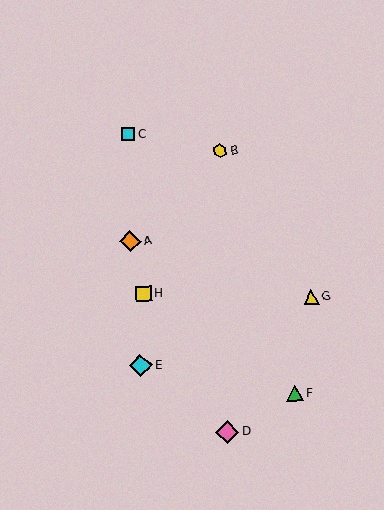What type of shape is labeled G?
Shape G is a yellow triangle.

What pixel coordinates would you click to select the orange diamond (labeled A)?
Click at (130, 241) to select the orange diamond A.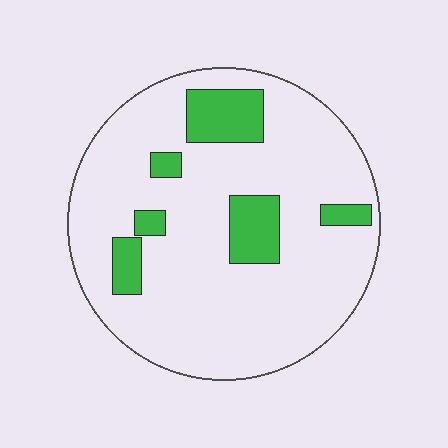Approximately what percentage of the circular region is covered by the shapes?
Approximately 15%.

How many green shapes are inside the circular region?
6.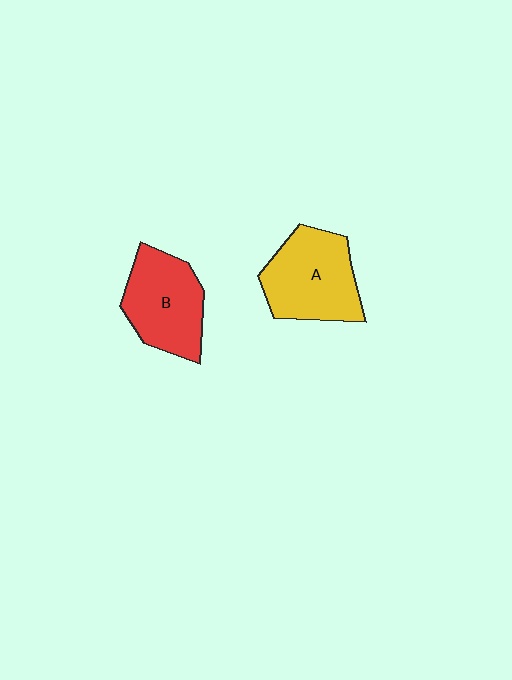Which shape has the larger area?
Shape A (yellow).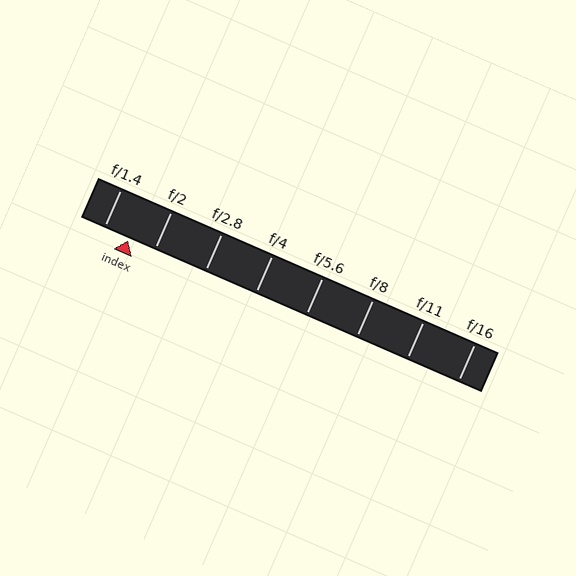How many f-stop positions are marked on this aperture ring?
There are 8 f-stop positions marked.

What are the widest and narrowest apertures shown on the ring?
The widest aperture shown is f/1.4 and the narrowest is f/16.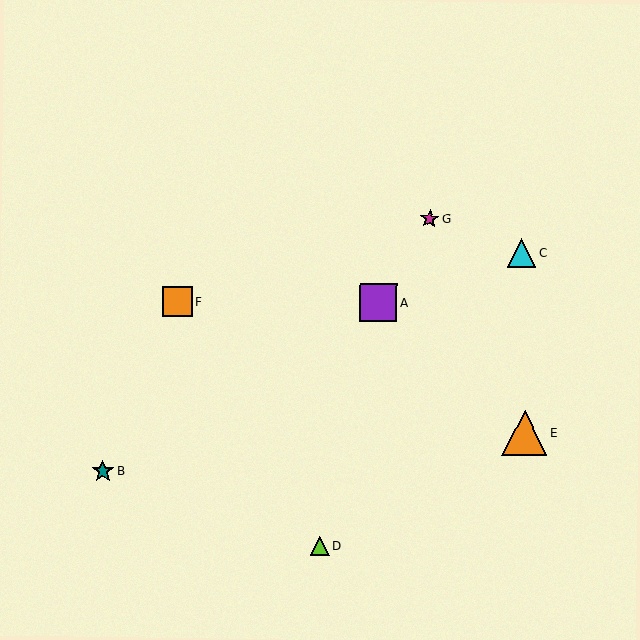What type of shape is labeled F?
Shape F is an orange square.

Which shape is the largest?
The orange triangle (labeled E) is the largest.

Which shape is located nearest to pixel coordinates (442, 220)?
The magenta star (labeled G) at (430, 219) is nearest to that location.